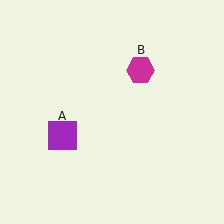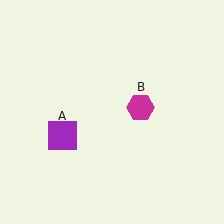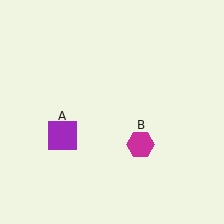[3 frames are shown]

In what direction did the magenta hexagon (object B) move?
The magenta hexagon (object B) moved down.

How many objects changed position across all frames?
1 object changed position: magenta hexagon (object B).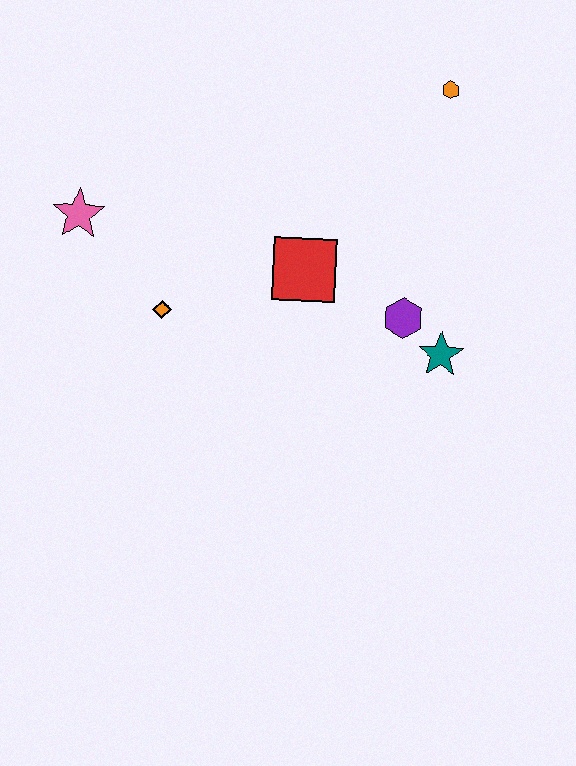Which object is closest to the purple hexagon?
The teal star is closest to the purple hexagon.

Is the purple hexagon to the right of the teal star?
No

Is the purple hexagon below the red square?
Yes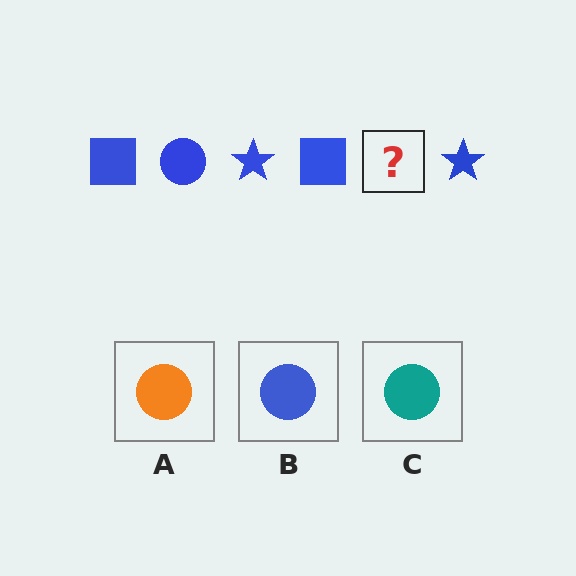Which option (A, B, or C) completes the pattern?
B.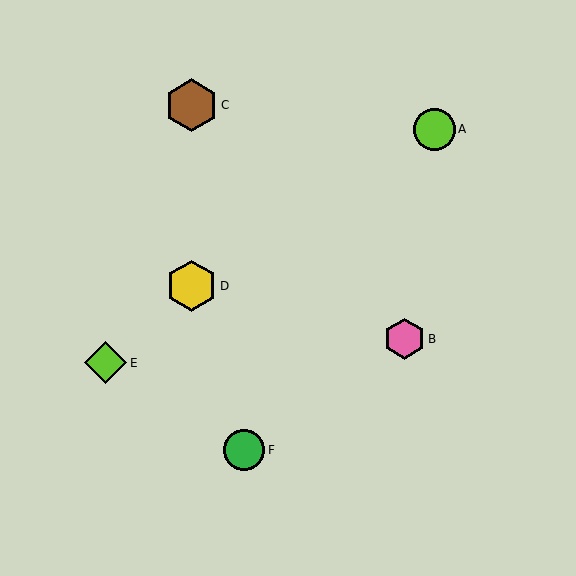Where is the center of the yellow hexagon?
The center of the yellow hexagon is at (192, 286).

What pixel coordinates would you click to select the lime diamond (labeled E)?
Click at (105, 363) to select the lime diamond E.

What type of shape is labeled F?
Shape F is a green circle.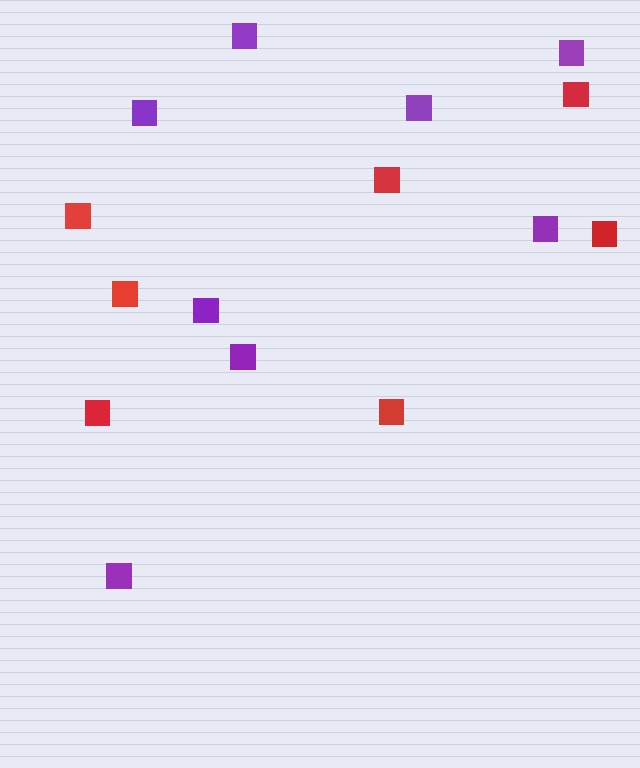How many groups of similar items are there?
There are 2 groups: one group of purple squares (8) and one group of red squares (7).